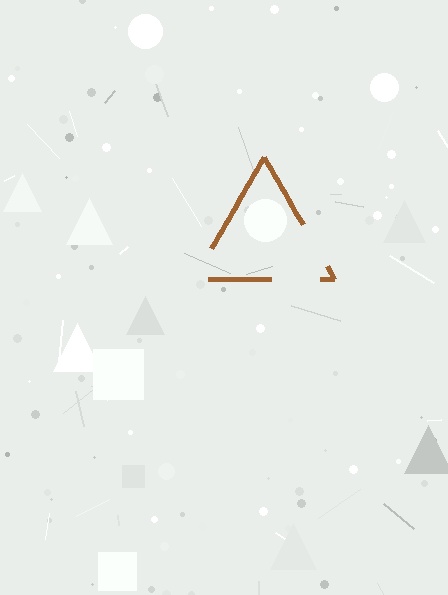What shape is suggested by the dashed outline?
The dashed outline suggests a triangle.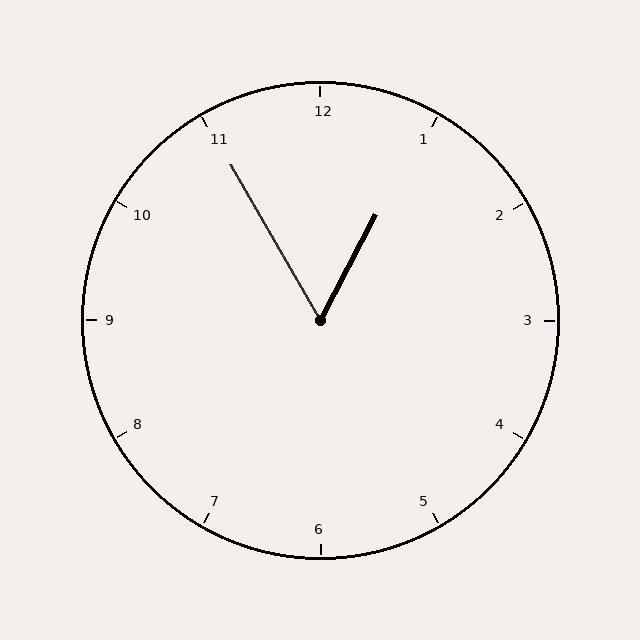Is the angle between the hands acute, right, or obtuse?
It is acute.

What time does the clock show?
12:55.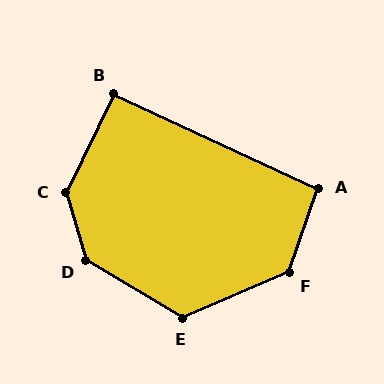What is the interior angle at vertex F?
Approximately 132 degrees (obtuse).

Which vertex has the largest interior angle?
C, at approximately 138 degrees.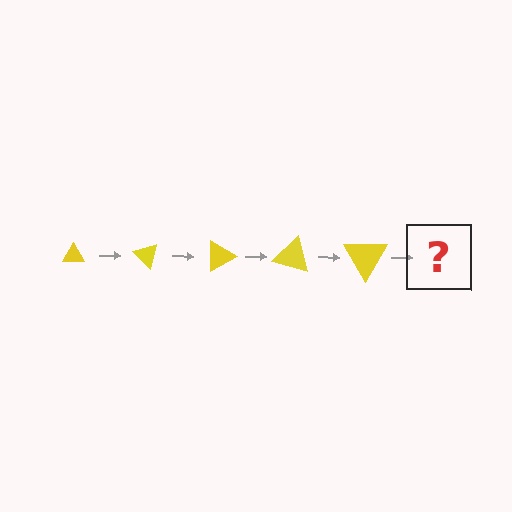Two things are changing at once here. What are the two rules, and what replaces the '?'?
The two rules are that the triangle grows larger each step and it rotates 45 degrees each step. The '?' should be a triangle, larger than the previous one and rotated 225 degrees from the start.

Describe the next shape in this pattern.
It should be a triangle, larger than the previous one and rotated 225 degrees from the start.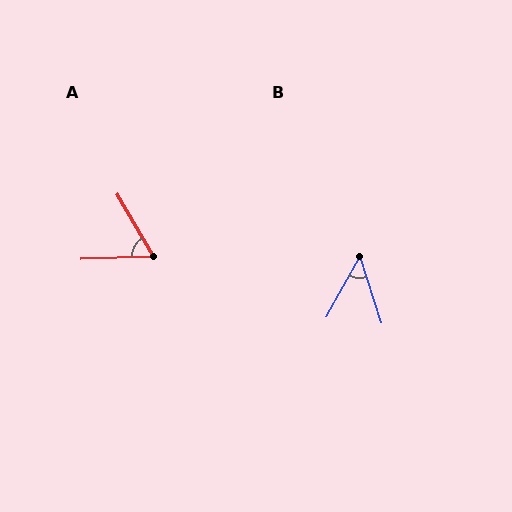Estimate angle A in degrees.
Approximately 62 degrees.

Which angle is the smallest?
B, at approximately 47 degrees.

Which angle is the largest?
A, at approximately 62 degrees.